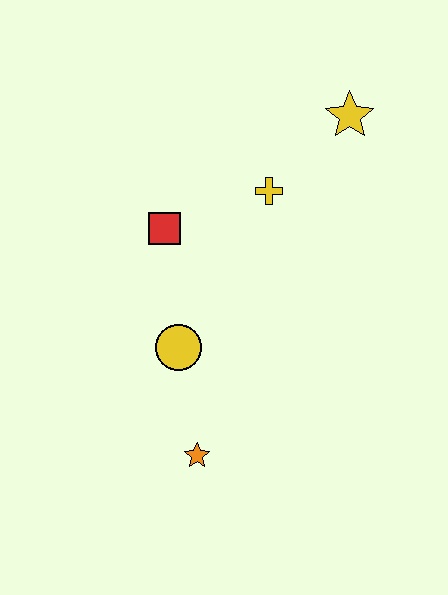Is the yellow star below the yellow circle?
No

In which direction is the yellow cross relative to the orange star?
The yellow cross is above the orange star.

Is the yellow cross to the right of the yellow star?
No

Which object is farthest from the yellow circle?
The yellow star is farthest from the yellow circle.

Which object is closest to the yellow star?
The yellow cross is closest to the yellow star.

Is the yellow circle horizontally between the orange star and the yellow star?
No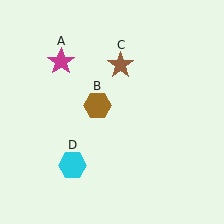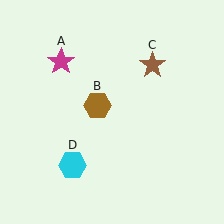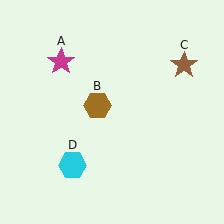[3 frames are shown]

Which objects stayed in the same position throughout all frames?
Magenta star (object A) and brown hexagon (object B) and cyan hexagon (object D) remained stationary.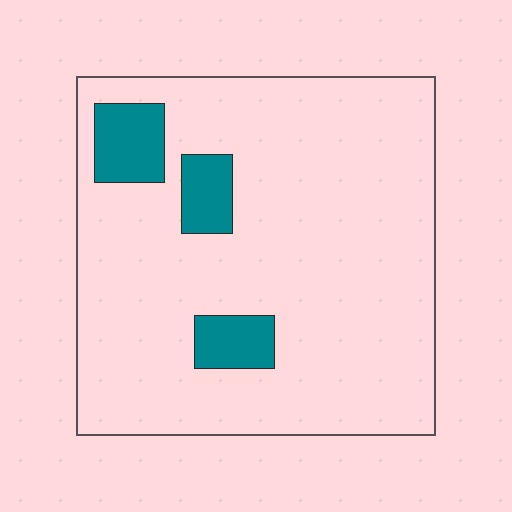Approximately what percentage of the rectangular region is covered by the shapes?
Approximately 10%.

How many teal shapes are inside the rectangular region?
3.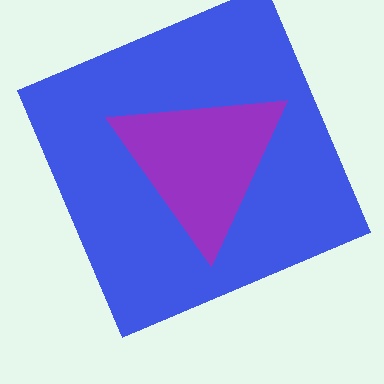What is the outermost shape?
The blue square.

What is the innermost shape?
The purple triangle.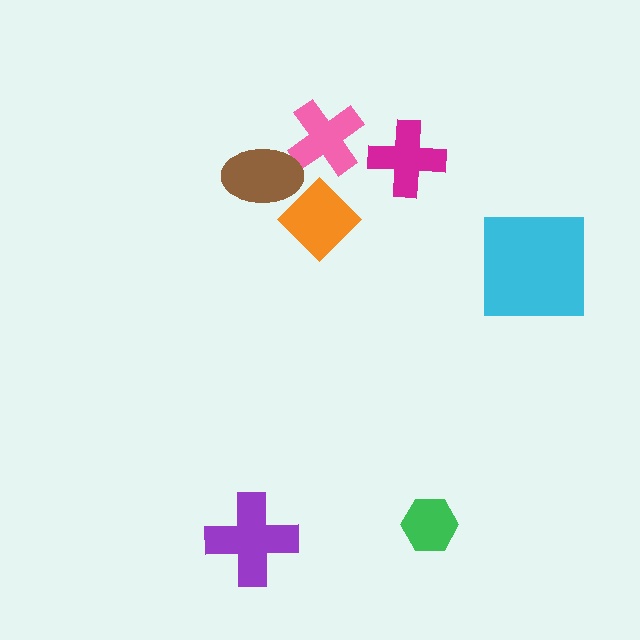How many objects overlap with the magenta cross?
0 objects overlap with the magenta cross.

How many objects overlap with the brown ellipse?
1 object overlaps with the brown ellipse.